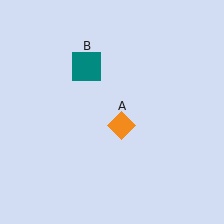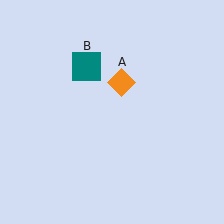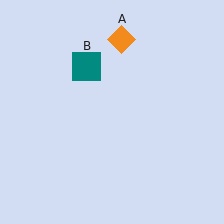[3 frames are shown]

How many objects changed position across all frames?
1 object changed position: orange diamond (object A).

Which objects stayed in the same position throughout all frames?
Teal square (object B) remained stationary.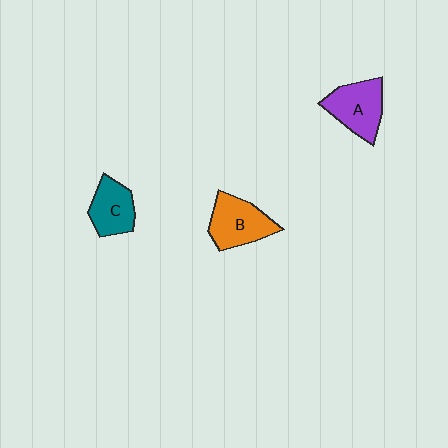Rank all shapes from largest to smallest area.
From largest to smallest: B (orange), A (purple), C (teal).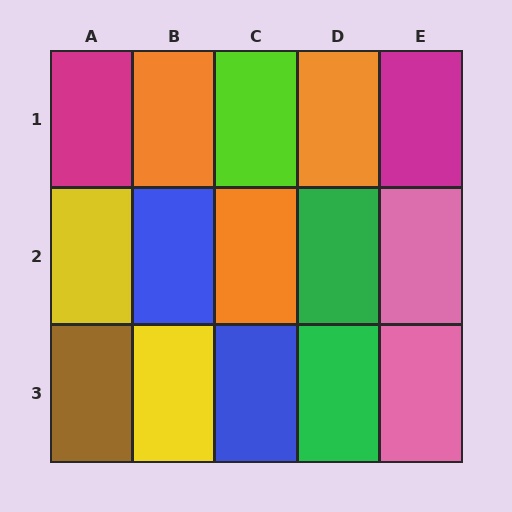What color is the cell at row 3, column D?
Green.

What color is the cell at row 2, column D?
Green.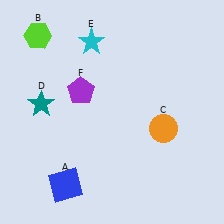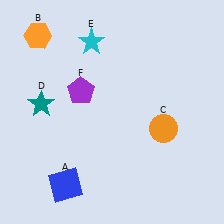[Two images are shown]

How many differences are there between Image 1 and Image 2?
There is 1 difference between the two images.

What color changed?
The hexagon (B) changed from lime in Image 1 to orange in Image 2.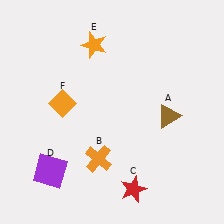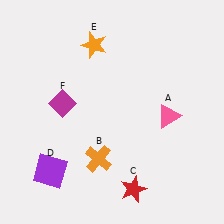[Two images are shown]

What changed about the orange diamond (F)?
In Image 1, F is orange. In Image 2, it changed to magenta.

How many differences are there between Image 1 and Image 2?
There are 2 differences between the two images.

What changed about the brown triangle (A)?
In Image 1, A is brown. In Image 2, it changed to pink.